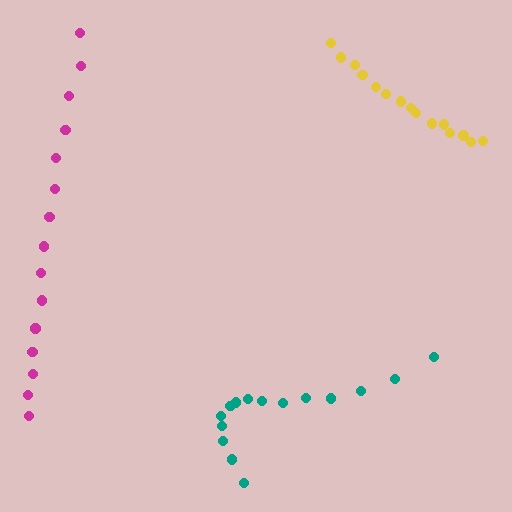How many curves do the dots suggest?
There are 3 distinct paths.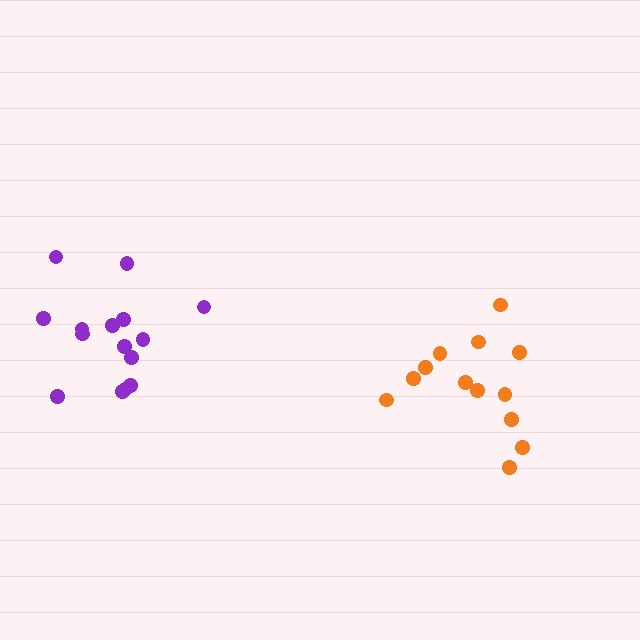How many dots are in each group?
Group 1: 15 dots, Group 2: 13 dots (28 total).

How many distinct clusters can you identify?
There are 2 distinct clusters.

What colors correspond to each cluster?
The clusters are colored: purple, orange.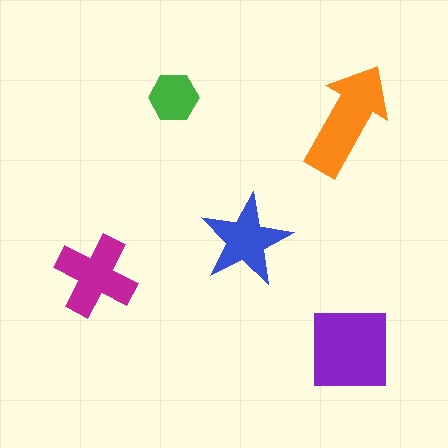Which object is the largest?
The purple square.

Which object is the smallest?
The green hexagon.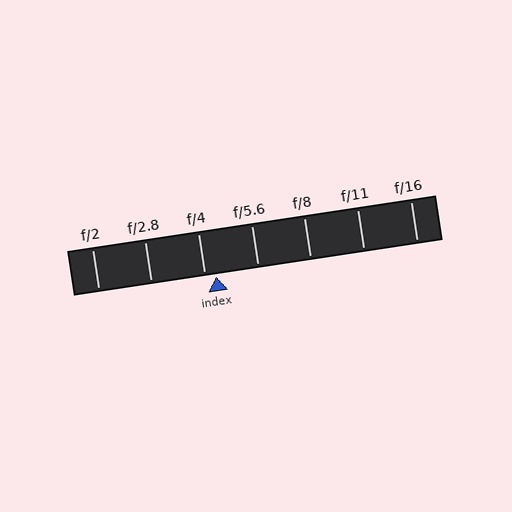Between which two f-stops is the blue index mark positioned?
The index mark is between f/4 and f/5.6.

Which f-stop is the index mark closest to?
The index mark is closest to f/4.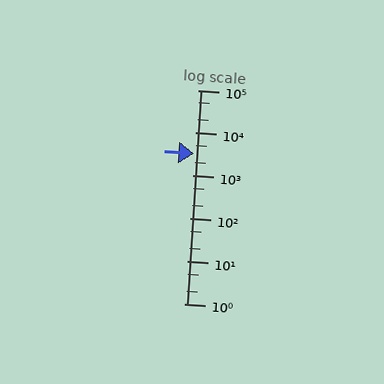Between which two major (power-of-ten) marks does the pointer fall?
The pointer is between 1000 and 10000.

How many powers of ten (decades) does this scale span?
The scale spans 5 decades, from 1 to 100000.